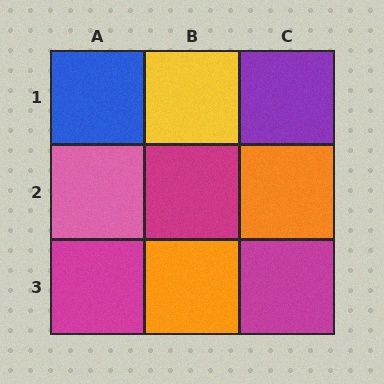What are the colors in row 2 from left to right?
Pink, magenta, orange.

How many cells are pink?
1 cell is pink.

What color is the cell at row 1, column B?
Yellow.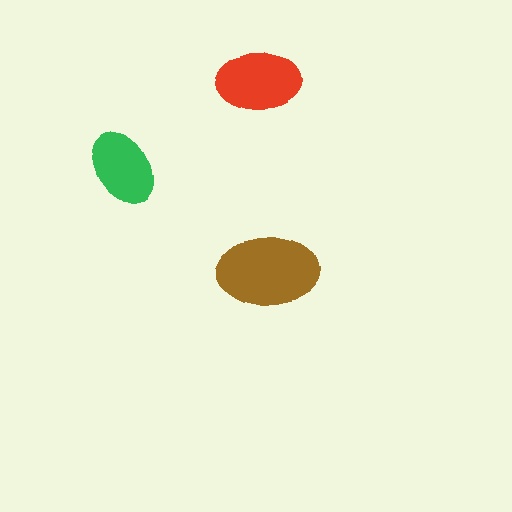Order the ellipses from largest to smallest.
the brown one, the red one, the green one.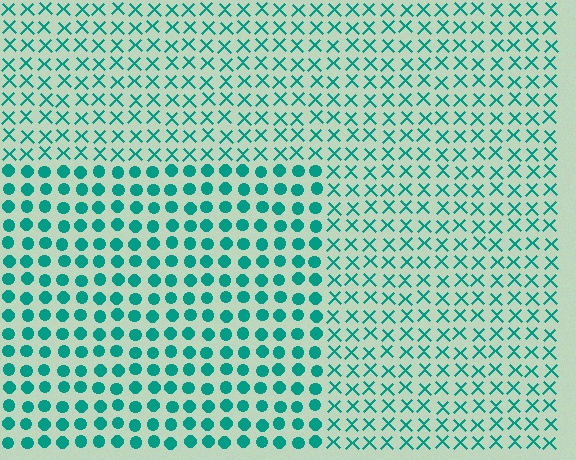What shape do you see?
I see a rectangle.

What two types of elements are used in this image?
The image uses circles inside the rectangle region and X marks outside it.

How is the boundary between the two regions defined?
The boundary is defined by a change in element shape: circles inside vs. X marks outside. All elements share the same color and spacing.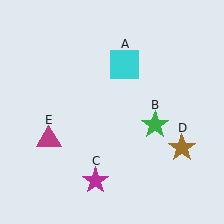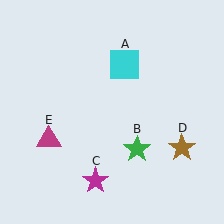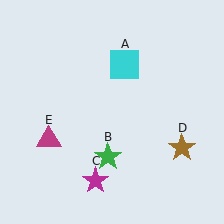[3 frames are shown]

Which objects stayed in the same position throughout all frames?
Cyan square (object A) and magenta star (object C) and brown star (object D) and magenta triangle (object E) remained stationary.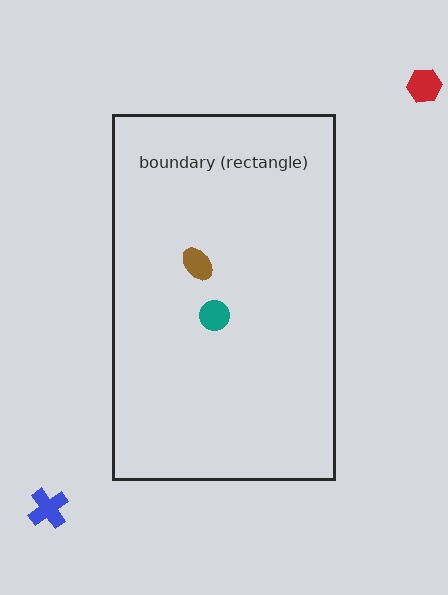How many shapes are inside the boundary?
2 inside, 2 outside.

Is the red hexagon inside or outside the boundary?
Outside.